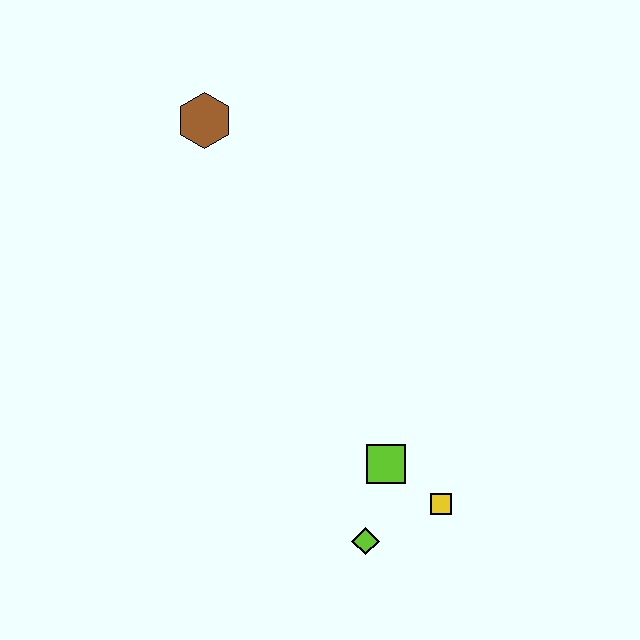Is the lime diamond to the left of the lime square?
Yes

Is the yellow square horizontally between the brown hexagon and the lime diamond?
No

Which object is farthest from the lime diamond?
The brown hexagon is farthest from the lime diamond.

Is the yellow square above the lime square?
No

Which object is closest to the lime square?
The yellow square is closest to the lime square.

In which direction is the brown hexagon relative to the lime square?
The brown hexagon is above the lime square.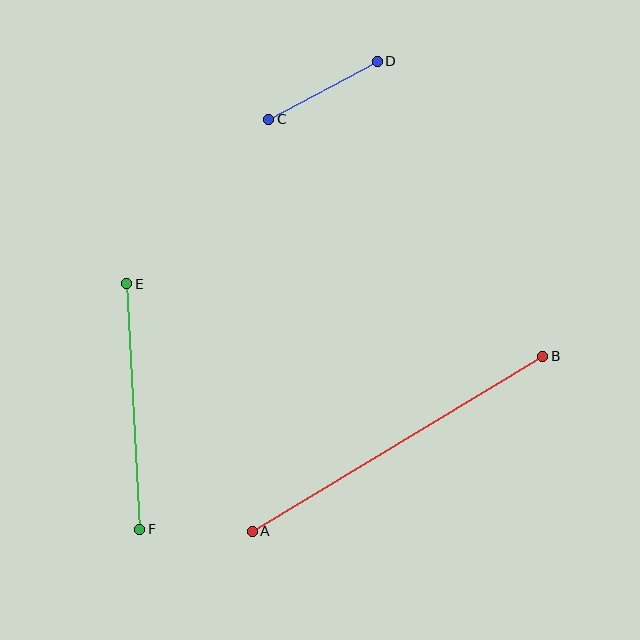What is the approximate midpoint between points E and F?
The midpoint is at approximately (133, 406) pixels.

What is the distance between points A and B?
The distance is approximately 339 pixels.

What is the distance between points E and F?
The distance is approximately 246 pixels.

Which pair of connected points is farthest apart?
Points A and B are farthest apart.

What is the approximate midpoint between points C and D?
The midpoint is at approximately (323, 90) pixels.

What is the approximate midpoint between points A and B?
The midpoint is at approximately (398, 444) pixels.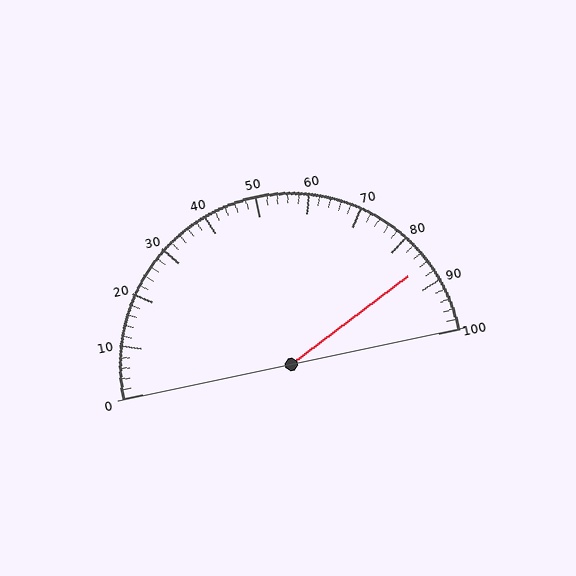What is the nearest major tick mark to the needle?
The nearest major tick mark is 90.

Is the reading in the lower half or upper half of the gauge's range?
The reading is in the upper half of the range (0 to 100).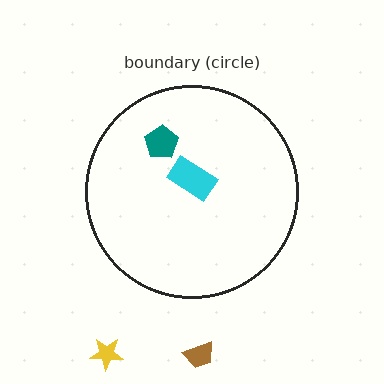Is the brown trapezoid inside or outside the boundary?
Outside.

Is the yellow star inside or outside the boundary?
Outside.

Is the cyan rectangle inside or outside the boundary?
Inside.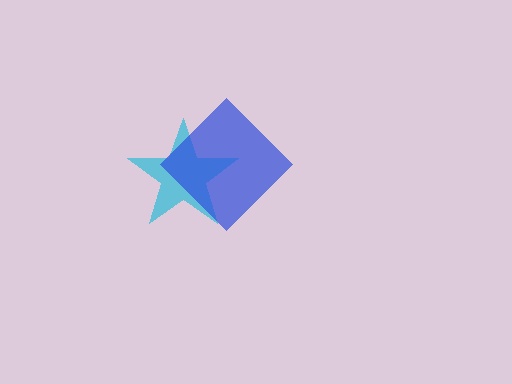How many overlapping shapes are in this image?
There are 2 overlapping shapes in the image.